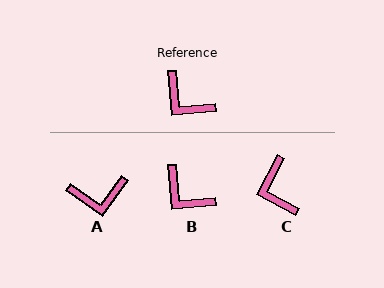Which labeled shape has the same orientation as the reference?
B.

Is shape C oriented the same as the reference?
No, it is off by about 33 degrees.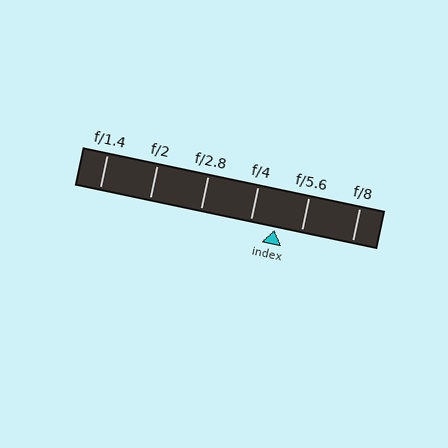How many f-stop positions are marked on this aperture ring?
There are 6 f-stop positions marked.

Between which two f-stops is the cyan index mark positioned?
The index mark is between f/4 and f/5.6.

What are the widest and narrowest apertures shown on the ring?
The widest aperture shown is f/1.4 and the narrowest is f/8.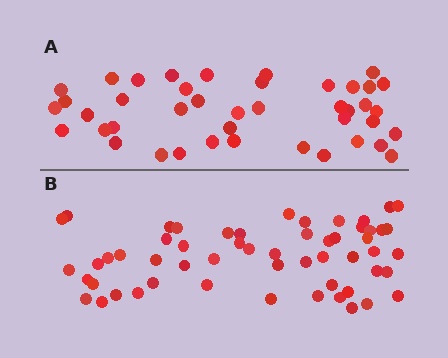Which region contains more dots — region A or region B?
Region B (the bottom region) has more dots.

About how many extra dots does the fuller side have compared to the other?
Region B has approximately 15 more dots than region A.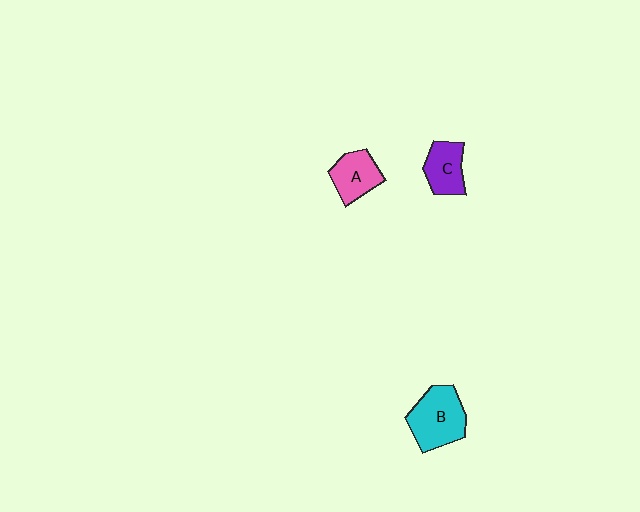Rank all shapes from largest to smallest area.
From largest to smallest: B (cyan), A (pink), C (purple).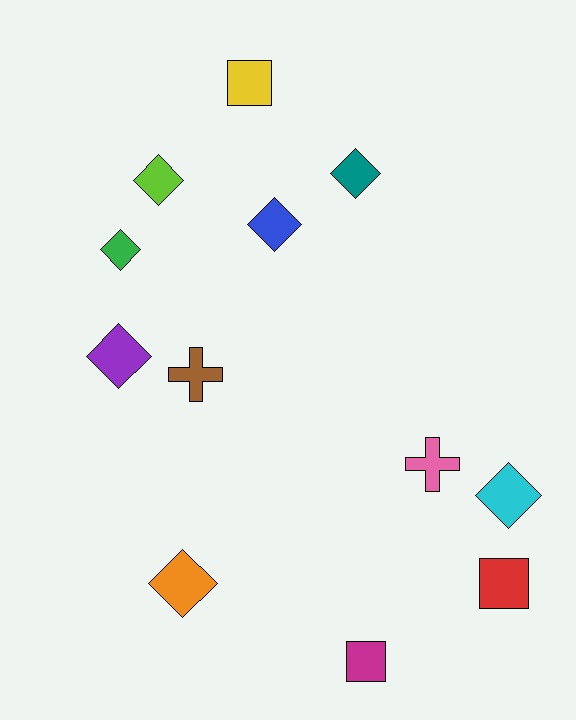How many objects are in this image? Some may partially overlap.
There are 12 objects.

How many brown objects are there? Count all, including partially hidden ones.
There is 1 brown object.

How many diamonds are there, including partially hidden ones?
There are 7 diamonds.